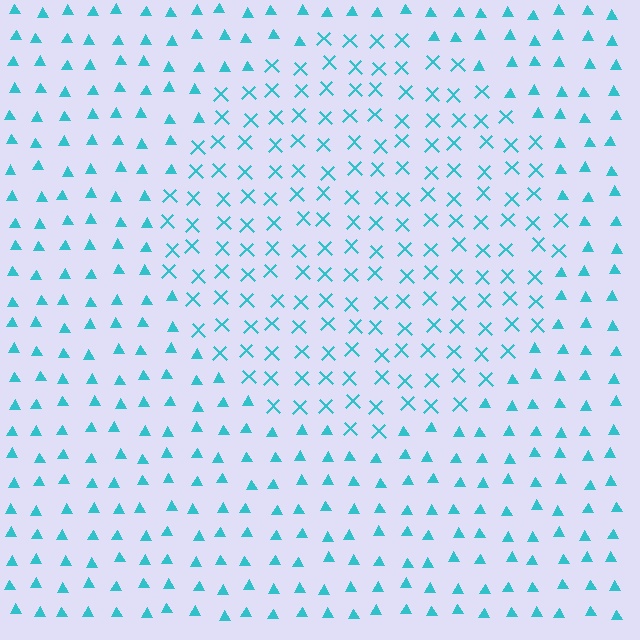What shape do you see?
I see a circle.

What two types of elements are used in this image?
The image uses X marks inside the circle region and triangles outside it.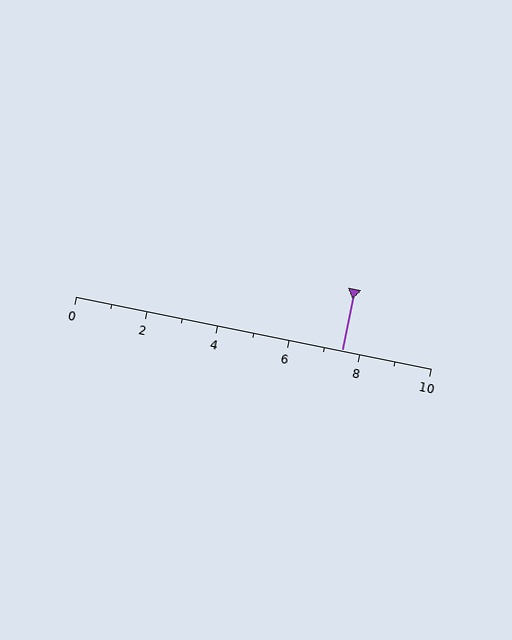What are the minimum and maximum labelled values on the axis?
The axis runs from 0 to 10.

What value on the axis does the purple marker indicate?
The marker indicates approximately 7.5.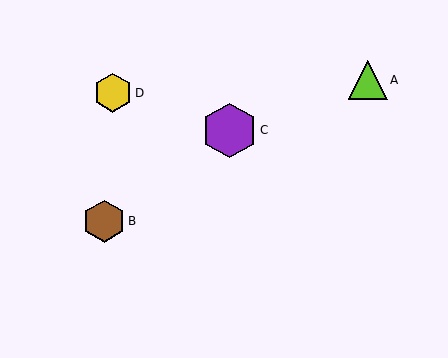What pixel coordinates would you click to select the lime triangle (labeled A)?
Click at (368, 80) to select the lime triangle A.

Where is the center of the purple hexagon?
The center of the purple hexagon is at (230, 130).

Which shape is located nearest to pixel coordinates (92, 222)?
The brown hexagon (labeled B) at (104, 221) is nearest to that location.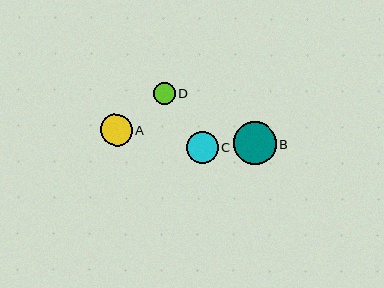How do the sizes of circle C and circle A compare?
Circle C and circle A are approximately the same size.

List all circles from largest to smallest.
From largest to smallest: B, C, A, D.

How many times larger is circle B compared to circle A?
Circle B is approximately 1.4 times the size of circle A.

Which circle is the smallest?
Circle D is the smallest with a size of approximately 22 pixels.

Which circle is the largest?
Circle B is the largest with a size of approximately 43 pixels.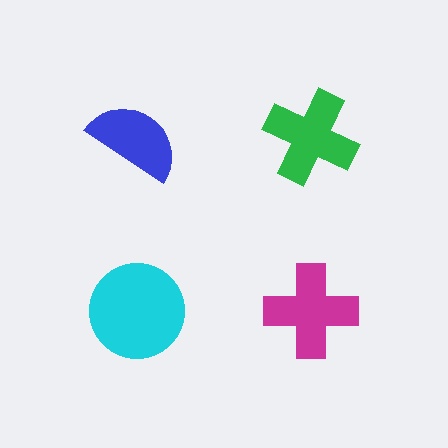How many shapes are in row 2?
2 shapes.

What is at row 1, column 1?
A blue semicircle.